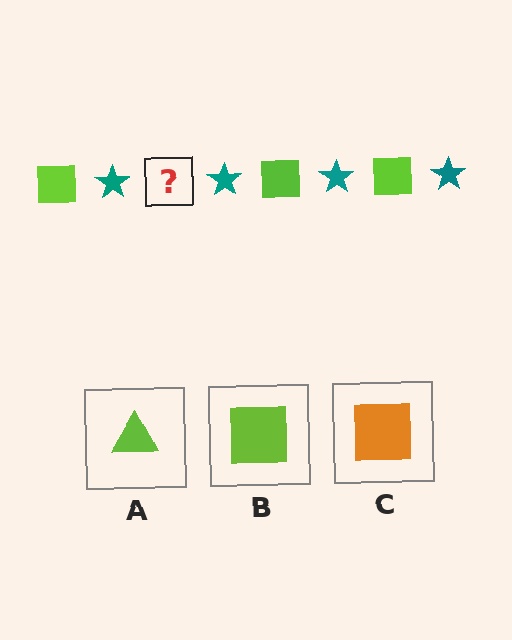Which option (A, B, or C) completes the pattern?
B.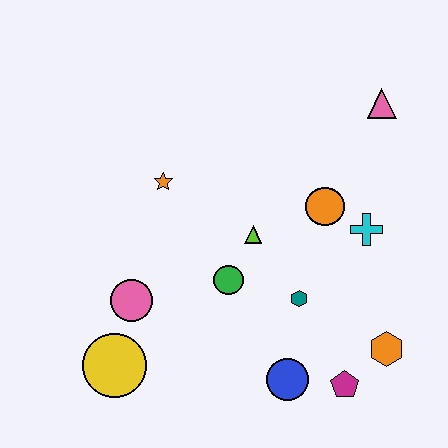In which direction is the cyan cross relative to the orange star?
The cyan cross is to the right of the orange star.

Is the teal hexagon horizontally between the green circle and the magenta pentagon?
Yes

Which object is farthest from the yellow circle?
The pink triangle is farthest from the yellow circle.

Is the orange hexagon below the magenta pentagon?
No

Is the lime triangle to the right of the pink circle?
Yes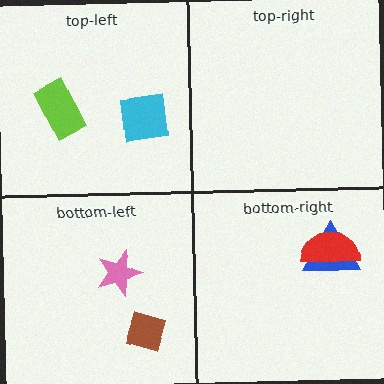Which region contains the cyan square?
The top-left region.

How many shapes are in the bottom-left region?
2.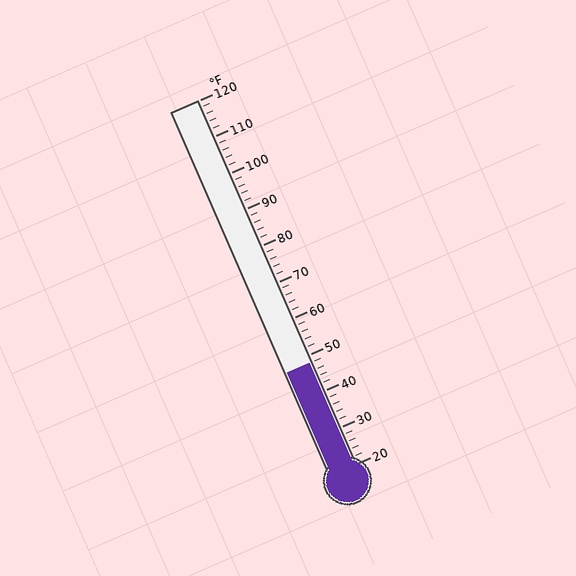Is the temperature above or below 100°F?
The temperature is below 100°F.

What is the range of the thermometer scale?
The thermometer scale ranges from 20°F to 120°F.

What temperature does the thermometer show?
The thermometer shows approximately 48°F.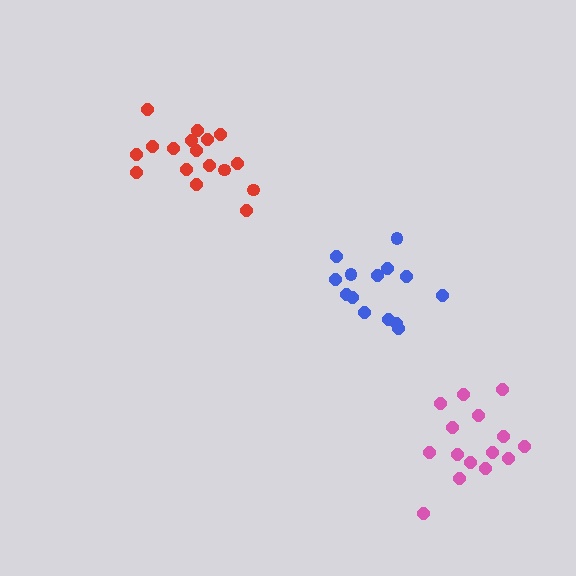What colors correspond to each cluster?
The clusters are colored: red, blue, pink.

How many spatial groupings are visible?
There are 3 spatial groupings.